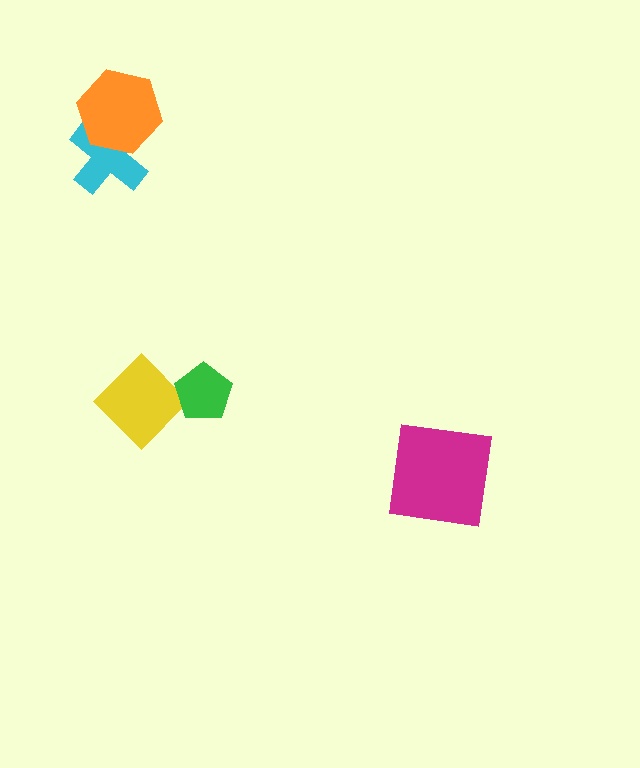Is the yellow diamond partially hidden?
Yes, it is partially covered by another shape.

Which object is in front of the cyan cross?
The orange hexagon is in front of the cyan cross.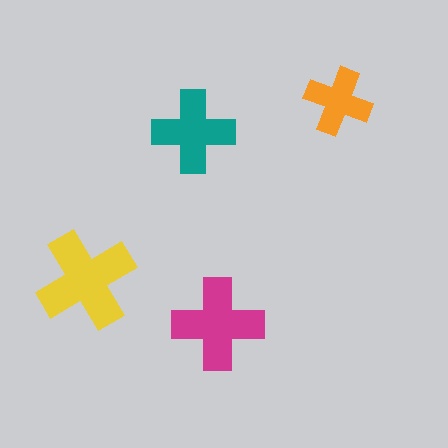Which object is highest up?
The orange cross is topmost.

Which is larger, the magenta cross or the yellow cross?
The yellow one.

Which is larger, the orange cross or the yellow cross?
The yellow one.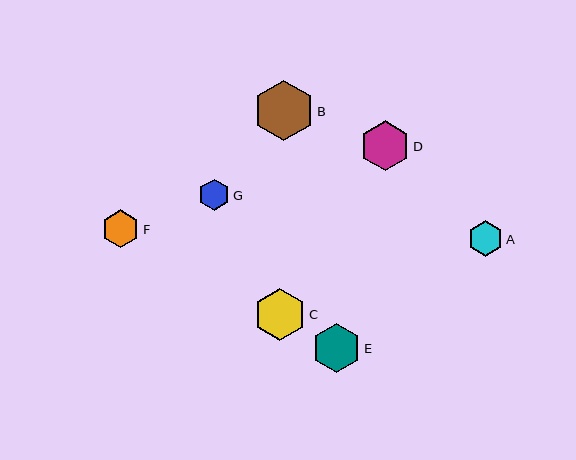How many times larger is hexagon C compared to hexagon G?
Hexagon C is approximately 1.7 times the size of hexagon G.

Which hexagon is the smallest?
Hexagon G is the smallest with a size of approximately 31 pixels.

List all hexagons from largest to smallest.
From largest to smallest: B, C, D, E, F, A, G.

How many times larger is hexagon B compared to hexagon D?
Hexagon B is approximately 1.2 times the size of hexagon D.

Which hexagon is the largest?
Hexagon B is the largest with a size of approximately 61 pixels.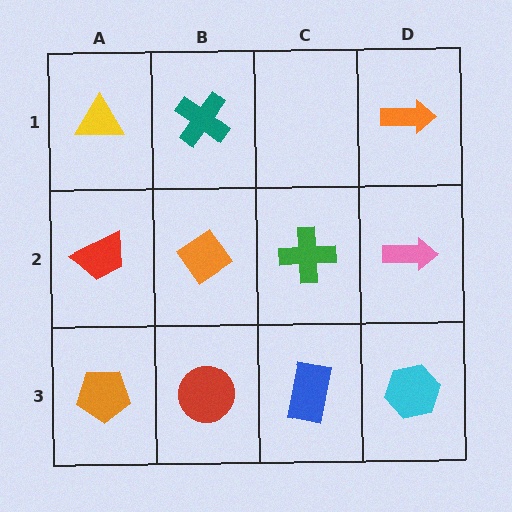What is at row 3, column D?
A cyan hexagon.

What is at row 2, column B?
An orange diamond.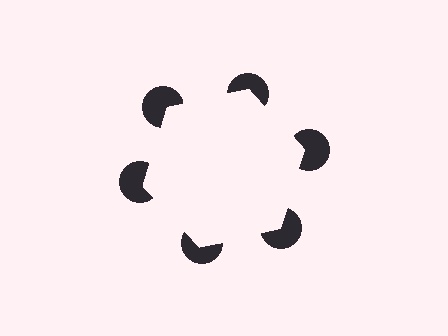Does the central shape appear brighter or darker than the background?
It typically appears slightly brighter than the background, even though no actual brightness change is drawn.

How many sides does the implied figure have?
6 sides.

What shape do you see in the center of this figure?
An illusory hexagon — its edges are inferred from the aligned wedge cuts in the pac-man discs, not physically drawn.